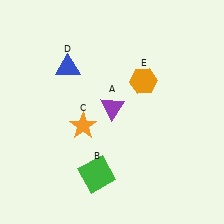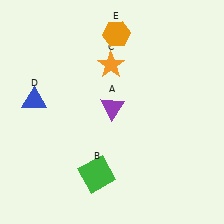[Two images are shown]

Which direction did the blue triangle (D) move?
The blue triangle (D) moved left.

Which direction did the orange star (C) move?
The orange star (C) moved up.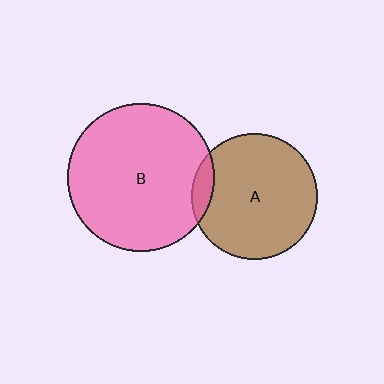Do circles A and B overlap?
Yes.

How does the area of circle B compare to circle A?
Approximately 1.4 times.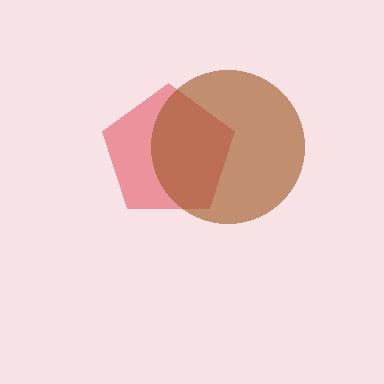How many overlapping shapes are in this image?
There are 2 overlapping shapes in the image.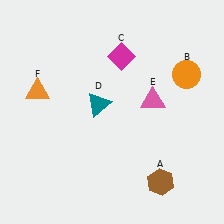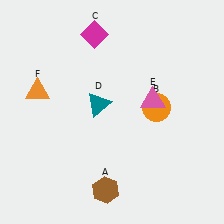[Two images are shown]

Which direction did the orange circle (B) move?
The orange circle (B) moved down.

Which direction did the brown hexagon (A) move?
The brown hexagon (A) moved left.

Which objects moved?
The objects that moved are: the brown hexagon (A), the orange circle (B), the magenta diamond (C).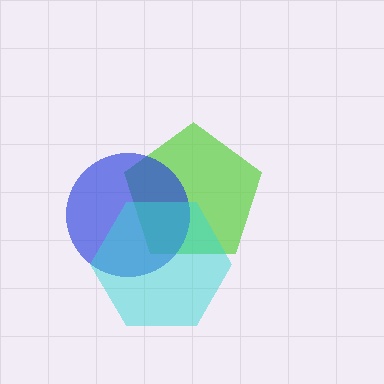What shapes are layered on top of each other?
The layered shapes are: a lime pentagon, a blue circle, a cyan hexagon.